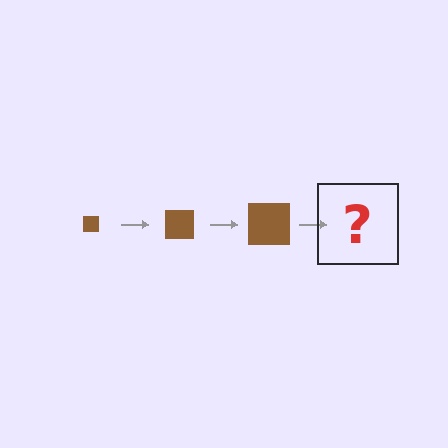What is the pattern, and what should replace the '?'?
The pattern is that the square gets progressively larger each step. The '?' should be a brown square, larger than the previous one.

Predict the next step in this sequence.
The next step is a brown square, larger than the previous one.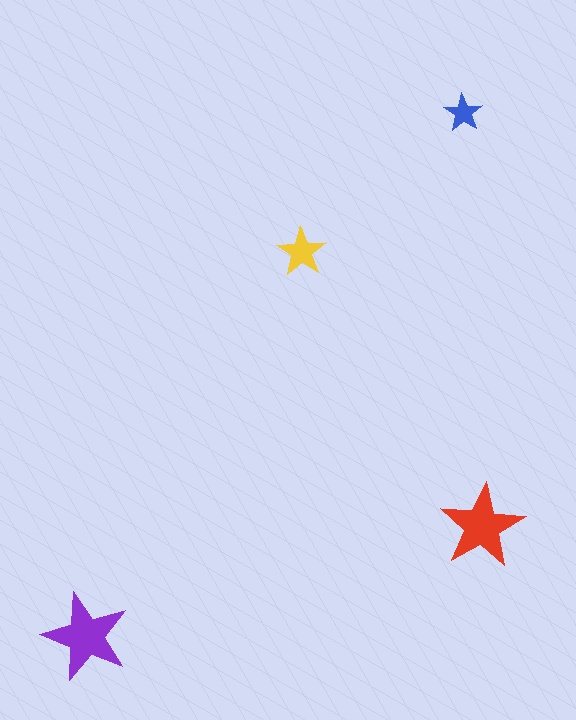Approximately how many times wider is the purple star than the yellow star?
About 2 times wider.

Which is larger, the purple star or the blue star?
The purple one.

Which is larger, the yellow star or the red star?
The red one.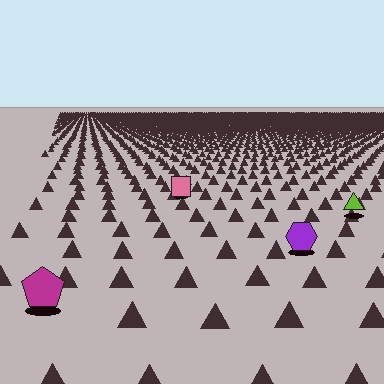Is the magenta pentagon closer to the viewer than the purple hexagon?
Yes. The magenta pentagon is closer — you can tell from the texture gradient: the ground texture is coarser near it.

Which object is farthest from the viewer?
The pink square is farthest from the viewer. It appears smaller and the ground texture around it is denser.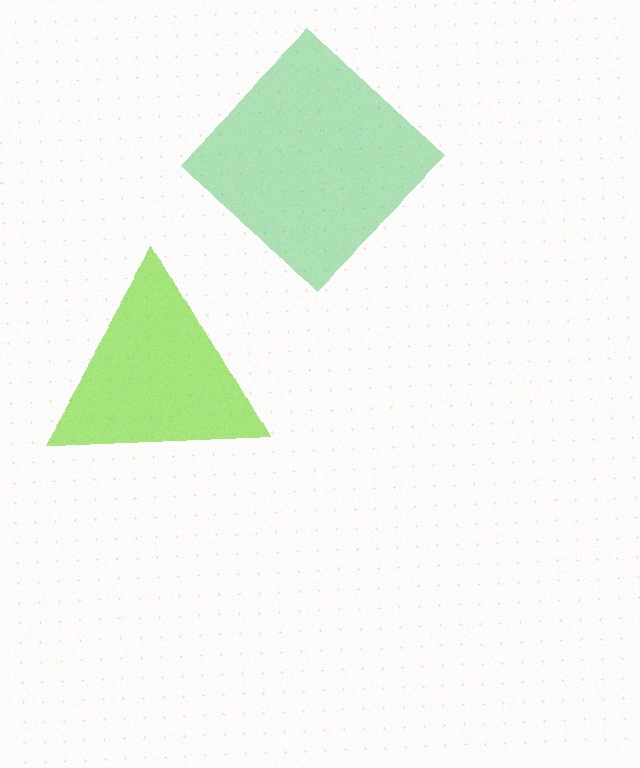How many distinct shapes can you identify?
There are 2 distinct shapes: a lime triangle, a green diamond.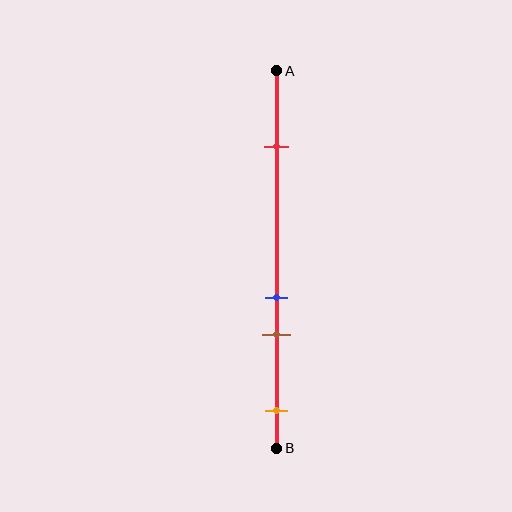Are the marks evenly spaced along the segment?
No, the marks are not evenly spaced.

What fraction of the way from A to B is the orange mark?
The orange mark is approximately 90% (0.9) of the way from A to B.